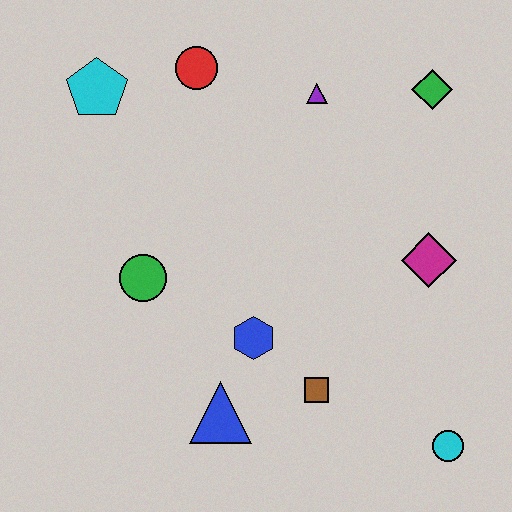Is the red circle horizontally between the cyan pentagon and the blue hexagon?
Yes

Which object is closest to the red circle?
The cyan pentagon is closest to the red circle.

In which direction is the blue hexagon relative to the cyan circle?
The blue hexagon is to the left of the cyan circle.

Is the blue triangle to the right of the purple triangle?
No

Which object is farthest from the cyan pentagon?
The cyan circle is farthest from the cyan pentagon.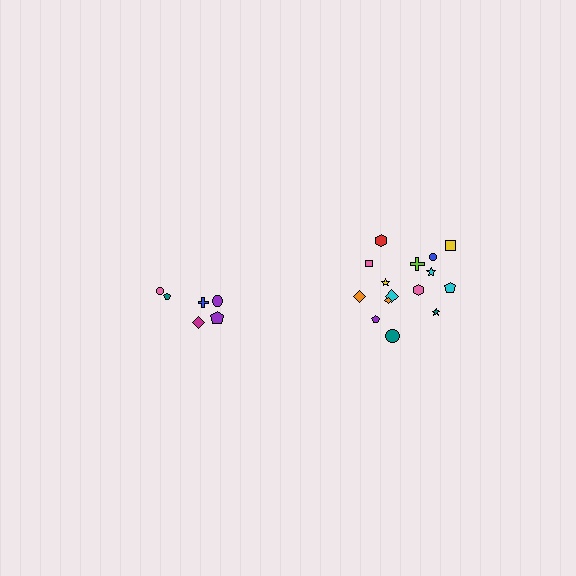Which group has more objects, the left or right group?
The right group.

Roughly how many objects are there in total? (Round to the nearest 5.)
Roughly 20 objects in total.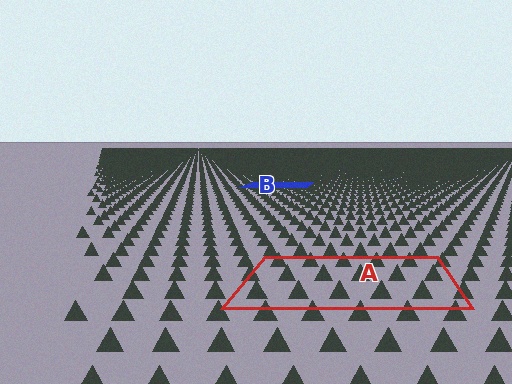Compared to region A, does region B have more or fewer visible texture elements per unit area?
Region B has more texture elements per unit area — they are packed more densely because it is farther away.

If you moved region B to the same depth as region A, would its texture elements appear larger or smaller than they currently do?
They would appear larger. At a closer depth, the same texture elements are projected at a bigger on-screen size.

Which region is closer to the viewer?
Region A is closer. The texture elements there are larger and more spread out.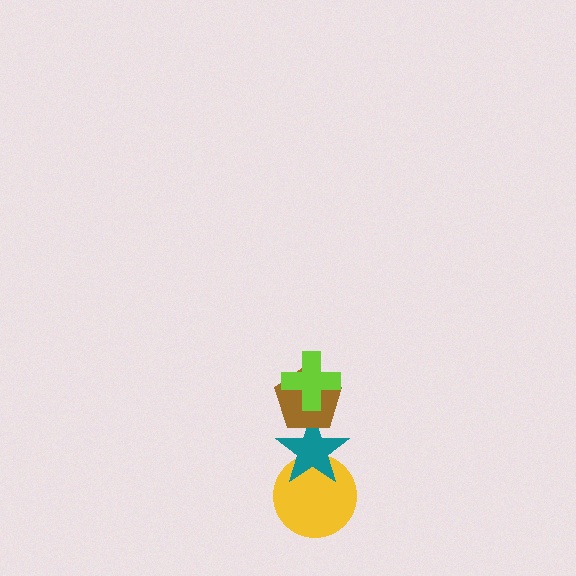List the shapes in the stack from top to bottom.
From top to bottom: the lime cross, the brown pentagon, the teal star, the yellow circle.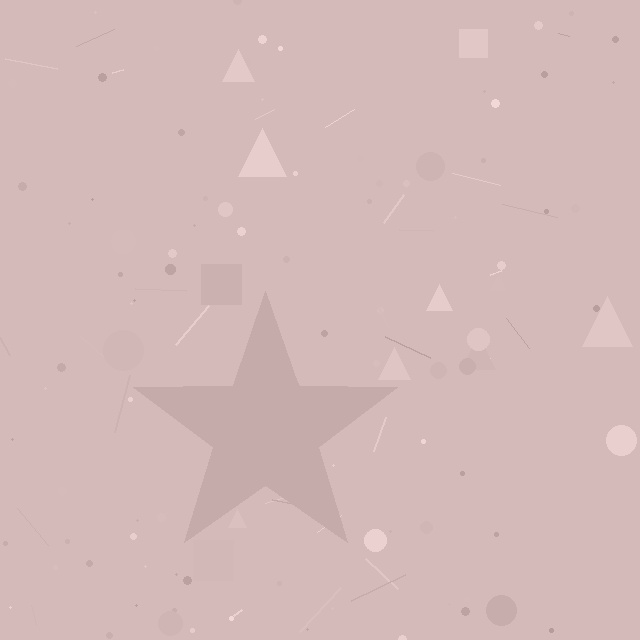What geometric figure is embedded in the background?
A star is embedded in the background.